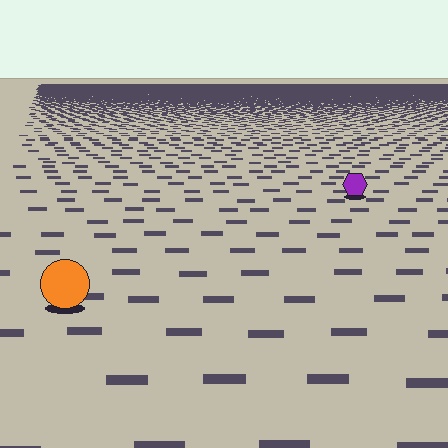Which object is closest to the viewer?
The orange circle is closest. The texture marks near it are larger and more spread out.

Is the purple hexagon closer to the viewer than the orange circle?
No. The orange circle is closer — you can tell from the texture gradient: the ground texture is coarser near it.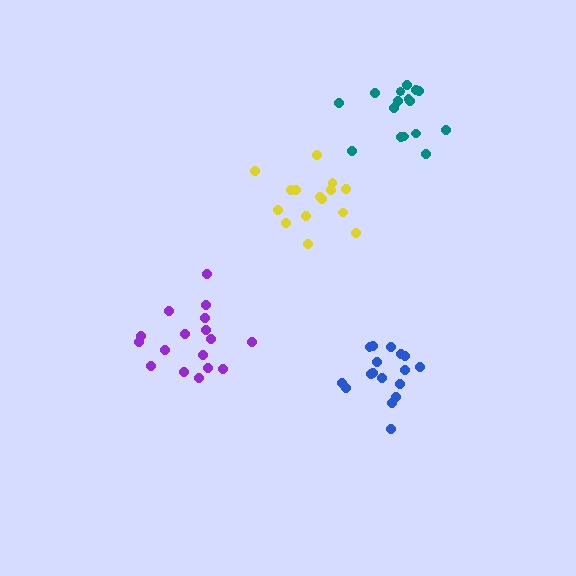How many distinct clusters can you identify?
There are 4 distinct clusters.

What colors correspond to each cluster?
The clusters are colored: blue, yellow, purple, teal.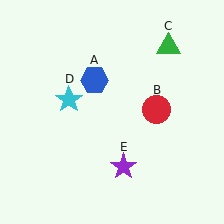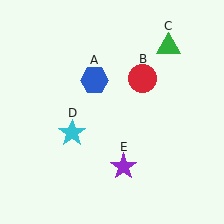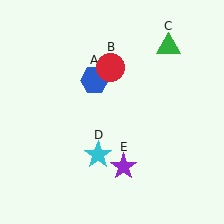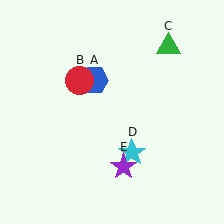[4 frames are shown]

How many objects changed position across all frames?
2 objects changed position: red circle (object B), cyan star (object D).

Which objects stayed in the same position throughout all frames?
Blue hexagon (object A) and green triangle (object C) and purple star (object E) remained stationary.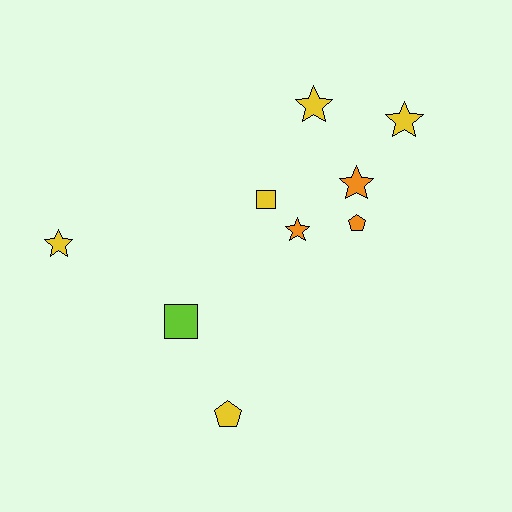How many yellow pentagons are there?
There is 1 yellow pentagon.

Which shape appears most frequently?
Star, with 5 objects.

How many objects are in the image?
There are 9 objects.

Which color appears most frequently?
Yellow, with 5 objects.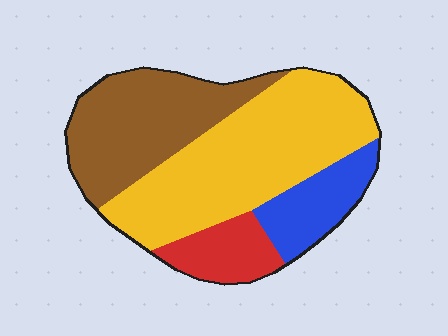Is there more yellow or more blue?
Yellow.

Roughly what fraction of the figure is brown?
Brown covers about 30% of the figure.